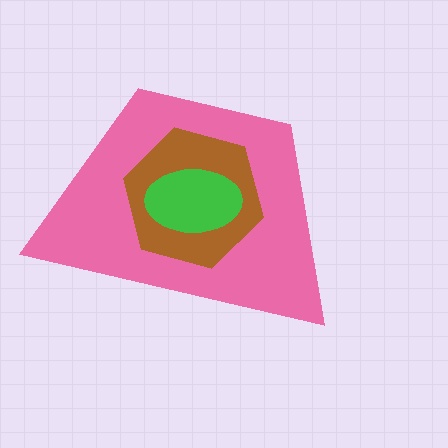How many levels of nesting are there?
3.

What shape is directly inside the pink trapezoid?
The brown hexagon.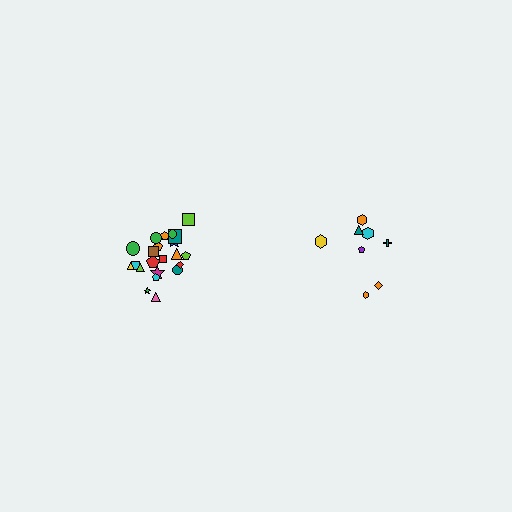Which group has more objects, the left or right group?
The left group.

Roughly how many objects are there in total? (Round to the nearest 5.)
Roughly 30 objects in total.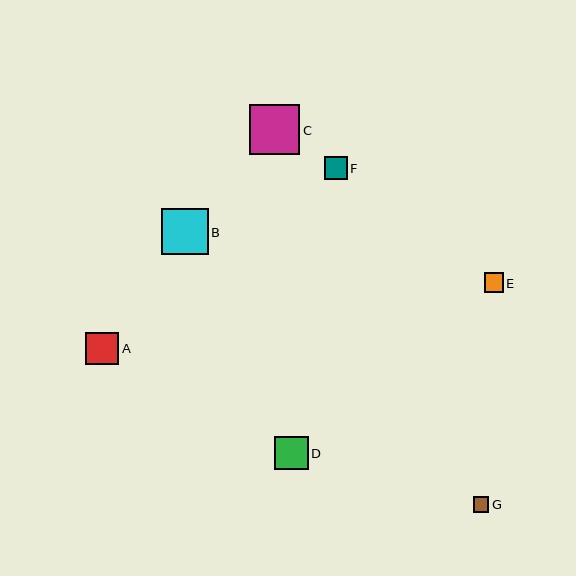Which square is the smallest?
Square G is the smallest with a size of approximately 15 pixels.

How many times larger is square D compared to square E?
Square D is approximately 1.7 times the size of square E.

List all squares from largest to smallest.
From largest to smallest: C, B, D, A, F, E, G.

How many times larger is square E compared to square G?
Square E is approximately 1.2 times the size of square G.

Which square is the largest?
Square C is the largest with a size of approximately 50 pixels.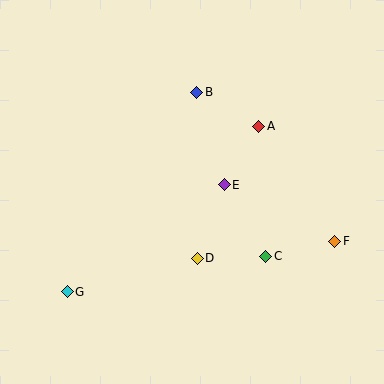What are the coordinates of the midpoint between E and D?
The midpoint between E and D is at (211, 222).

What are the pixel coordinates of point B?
Point B is at (197, 92).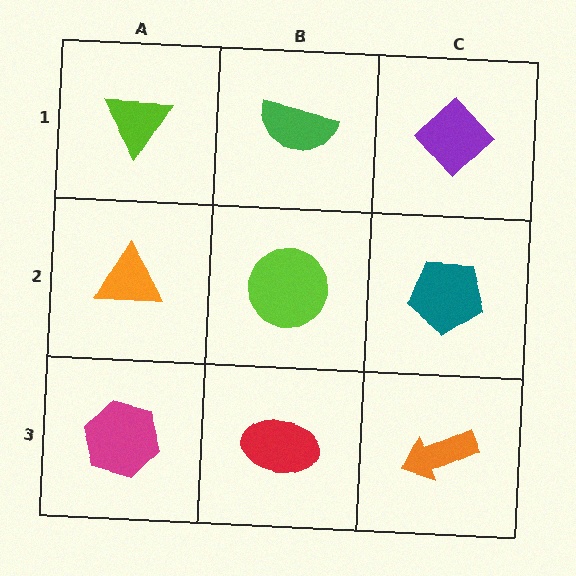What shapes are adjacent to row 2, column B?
A green semicircle (row 1, column B), a red ellipse (row 3, column B), an orange triangle (row 2, column A), a teal pentagon (row 2, column C).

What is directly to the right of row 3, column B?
An orange arrow.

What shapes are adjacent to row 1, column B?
A lime circle (row 2, column B), a lime triangle (row 1, column A), a purple diamond (row 1, column C).